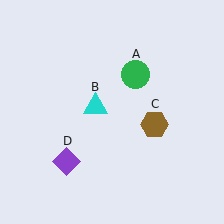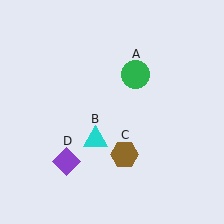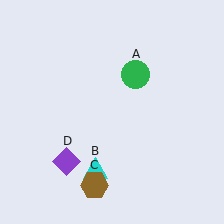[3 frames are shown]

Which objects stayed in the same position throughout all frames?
Green circle (object A) and purple diamond (object D) remained stationary.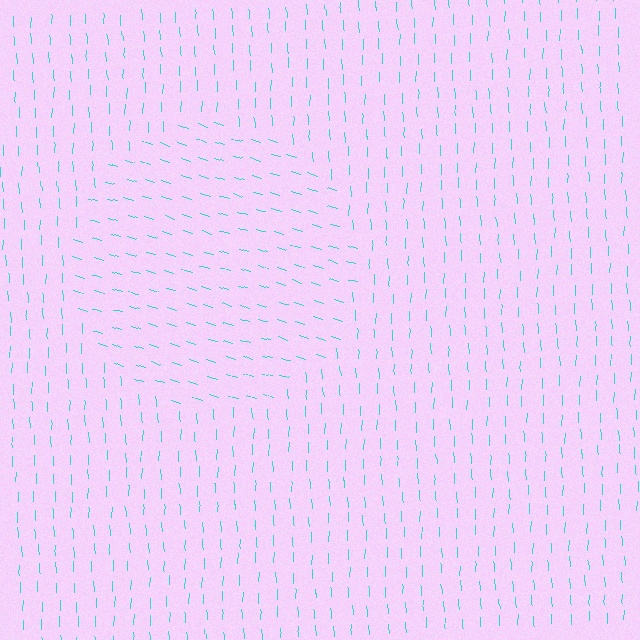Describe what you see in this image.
The image is filled with small cyan line segments. A circle region in the image has lines oriented differently from the surrounding lines, creating a visible texture boundary.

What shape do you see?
I see a circle.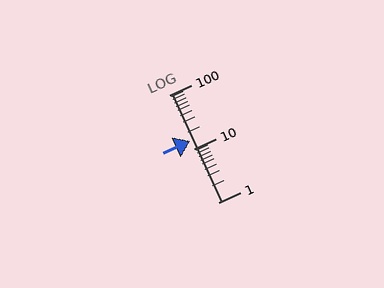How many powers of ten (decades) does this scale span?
The scale spans 2 decades, from 1 to 100.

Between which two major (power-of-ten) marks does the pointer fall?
The pointer is between 10 and 100.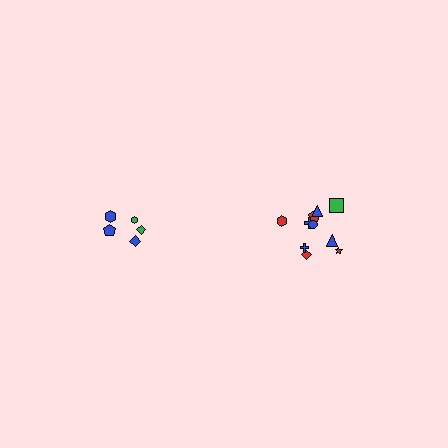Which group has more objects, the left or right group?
The right group.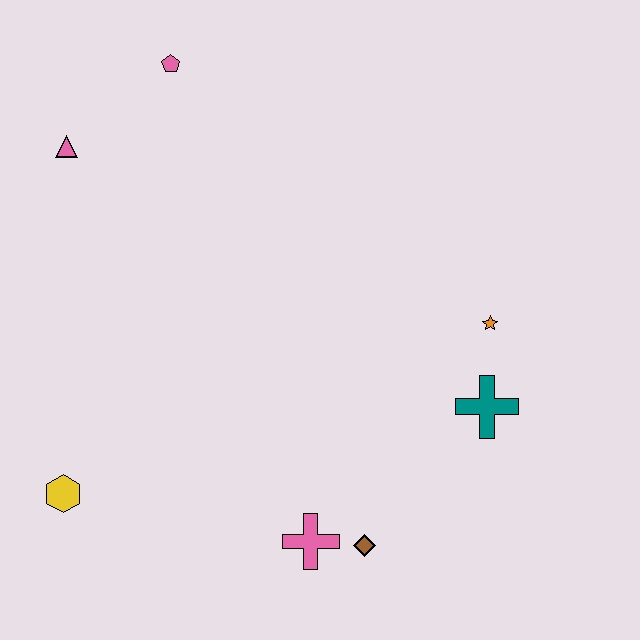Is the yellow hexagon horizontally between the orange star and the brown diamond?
No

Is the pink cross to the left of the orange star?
Yes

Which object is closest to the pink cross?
The brown diamond is closest to the pink cross.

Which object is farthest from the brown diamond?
The pink pentagon is farthest from the brown diamond.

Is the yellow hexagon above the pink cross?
Yes